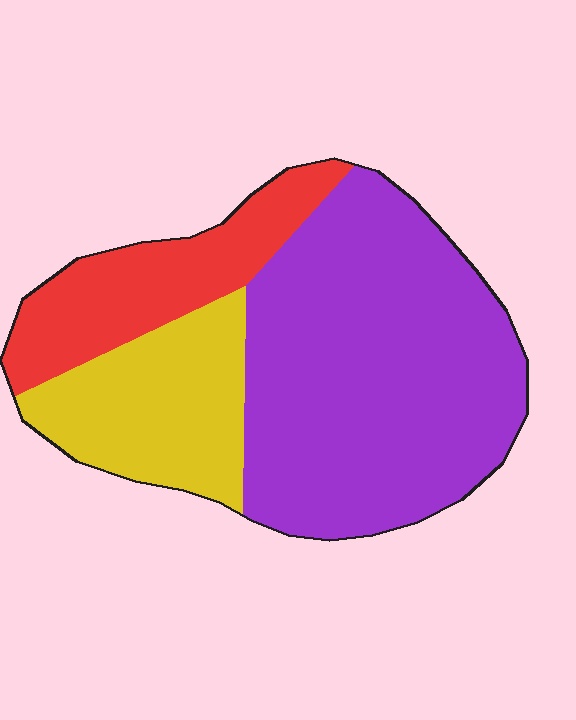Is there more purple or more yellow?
Purple.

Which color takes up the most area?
Purple, at roughly 60%.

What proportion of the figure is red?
Red takes up less than a quarter of the figure.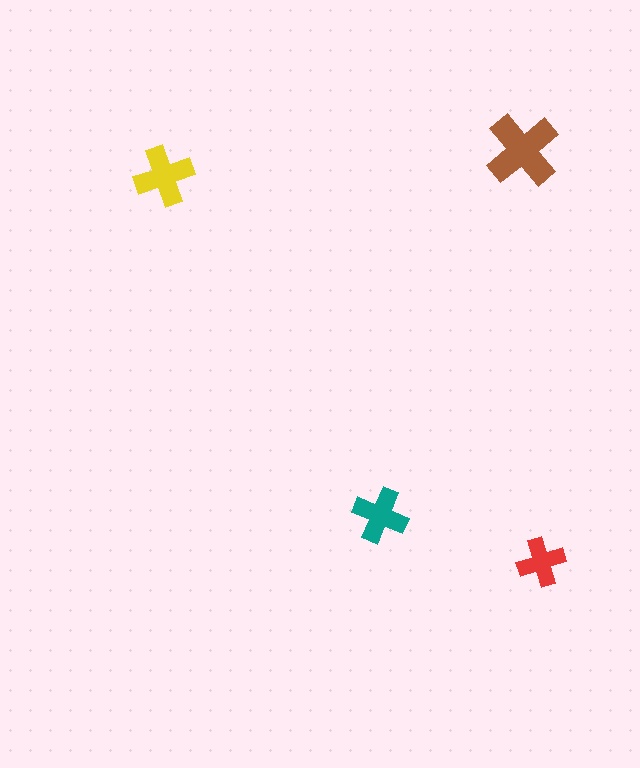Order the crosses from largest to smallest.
the brown one, the yellow one, the teal one, the red one.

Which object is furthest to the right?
The red cross is rightmost.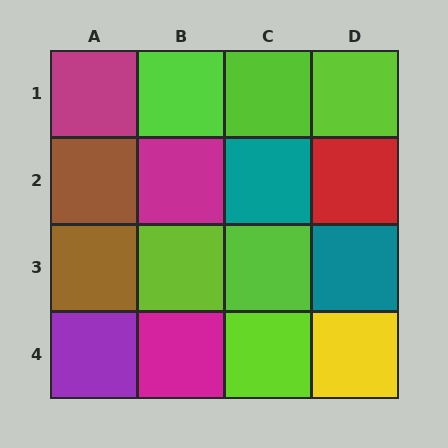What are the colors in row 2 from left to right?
Brown, magenta, teal, red.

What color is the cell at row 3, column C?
Lime.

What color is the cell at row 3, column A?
Brown.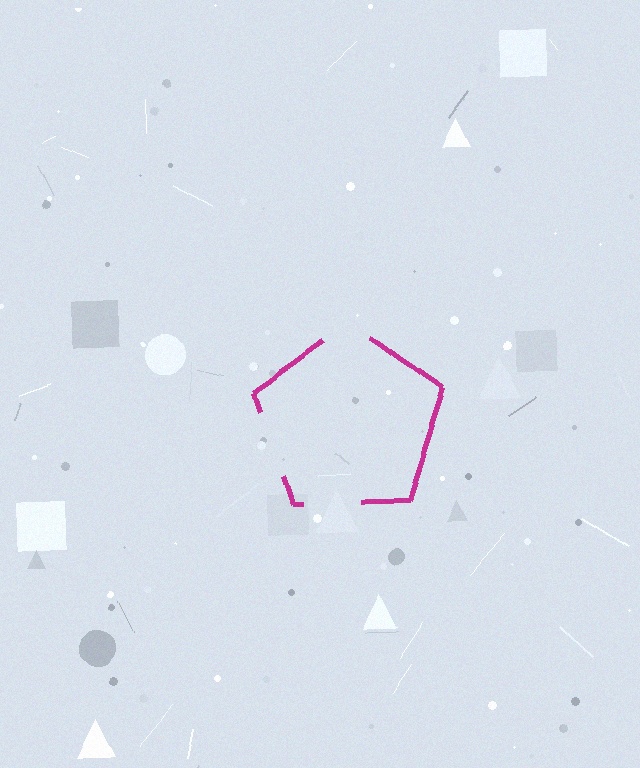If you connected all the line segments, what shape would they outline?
They would outline a pentagon.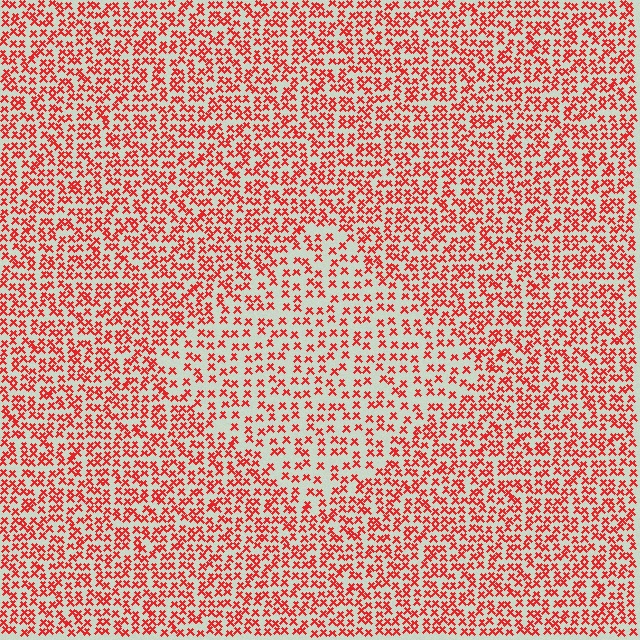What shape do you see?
I see a diamond.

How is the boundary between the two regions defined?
The boundary is defined by a change in element density (approximately 1.7x ratio). All elements are the same color, size, and shape.